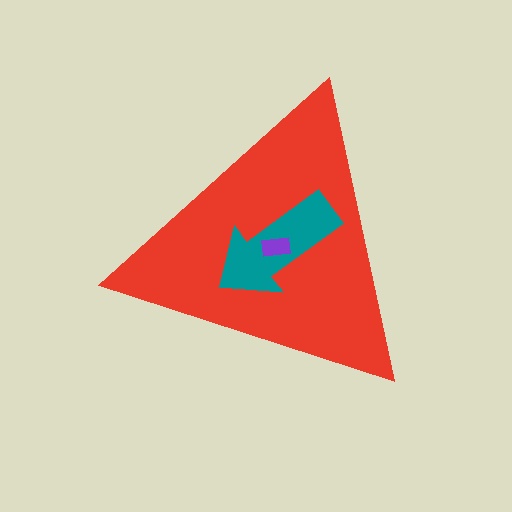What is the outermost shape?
The red triangle.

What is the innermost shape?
The purple rectangle.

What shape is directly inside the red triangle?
The teal arrow.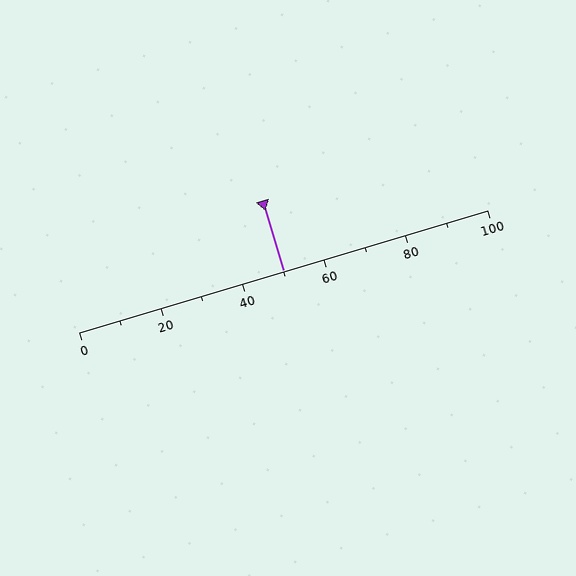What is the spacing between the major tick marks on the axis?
The major ticks are spaced 20 apart.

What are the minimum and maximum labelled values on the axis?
The axis runs from 0 to 100.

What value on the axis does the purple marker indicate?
The marker indicates approximately 50.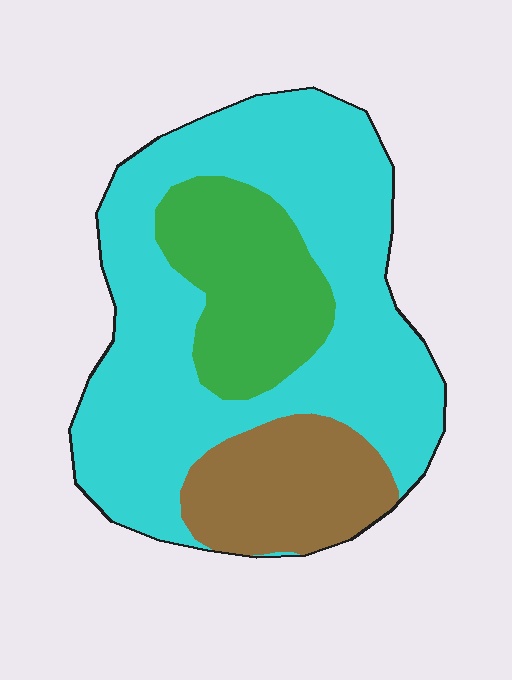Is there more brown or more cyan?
Cyan.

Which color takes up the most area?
Cyan, at roughly 60%.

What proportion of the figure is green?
Green takes up about one fifth (1/5) of the figure.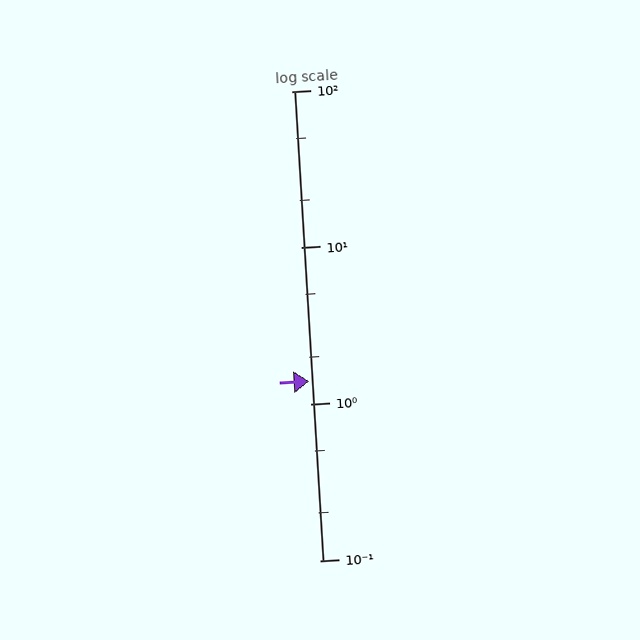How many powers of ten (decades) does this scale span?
The scale spans 3 decades, from 0.1 to 100.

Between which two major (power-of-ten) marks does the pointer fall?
The pointer is between 1 and 10.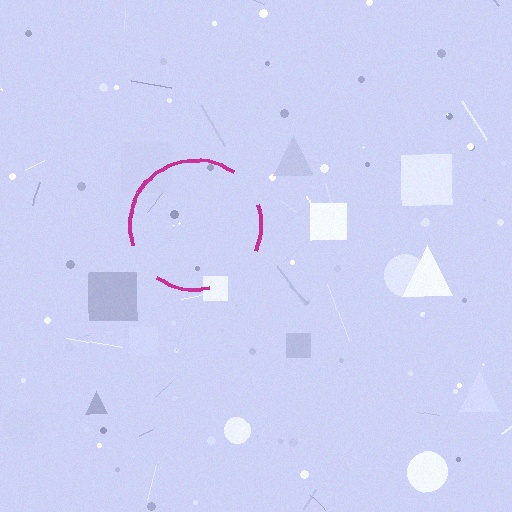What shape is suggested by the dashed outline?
The dashed outline suggests a circle.